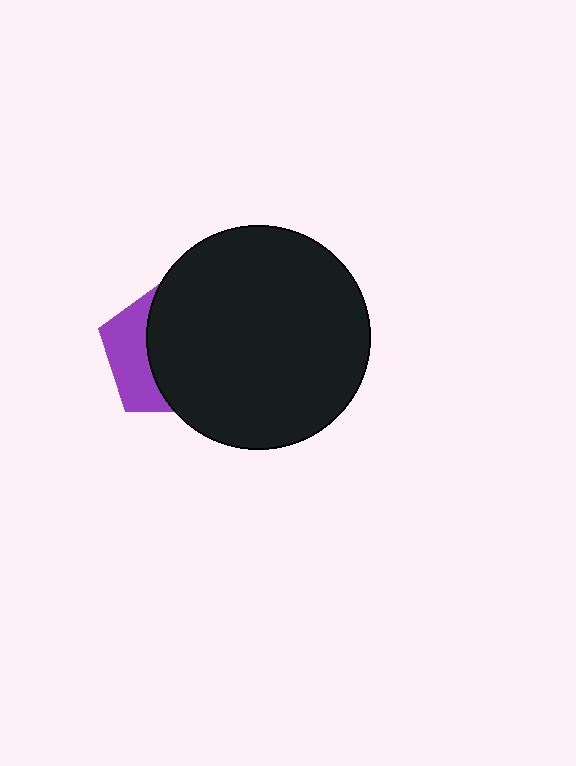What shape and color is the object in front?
The object in front is a black circle.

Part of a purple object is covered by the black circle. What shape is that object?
It is a pentagon.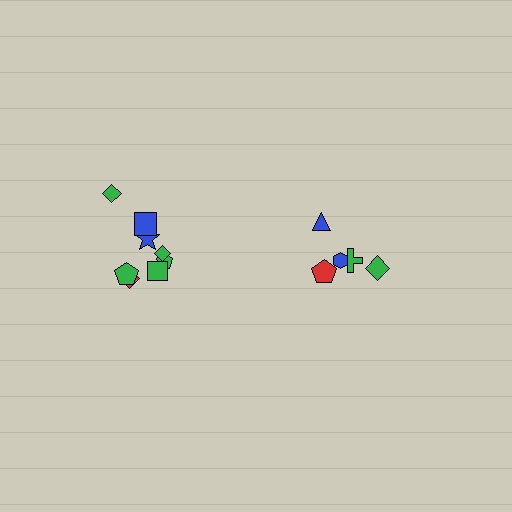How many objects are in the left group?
There are 8 objects.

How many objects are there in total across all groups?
There are 13 objects.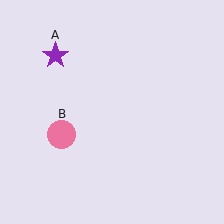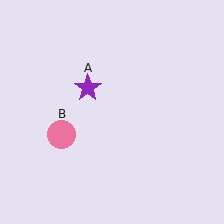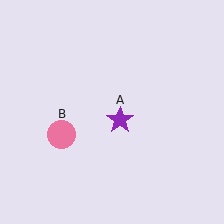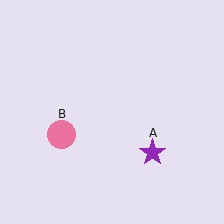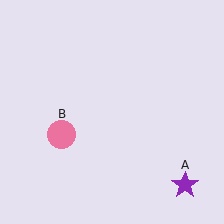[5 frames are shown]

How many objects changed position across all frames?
1 object changed position: purple star (object A).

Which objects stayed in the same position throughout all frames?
Pink circle (object B) remained stationary.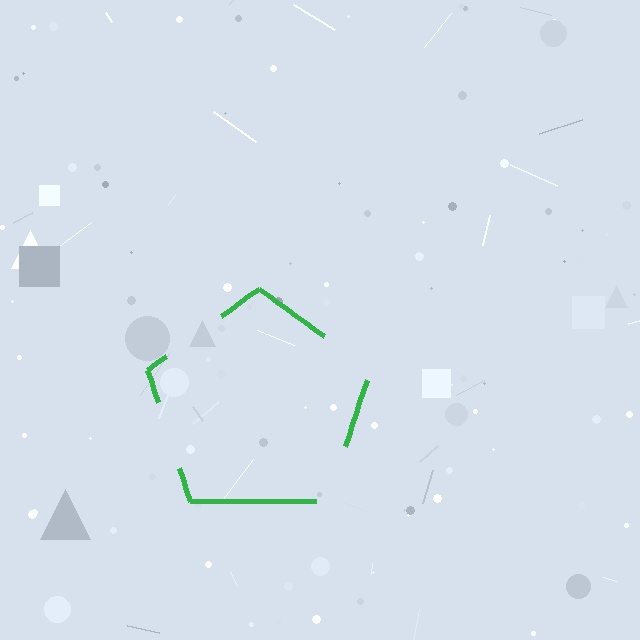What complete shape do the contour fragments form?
The contour fragments form a pentagon.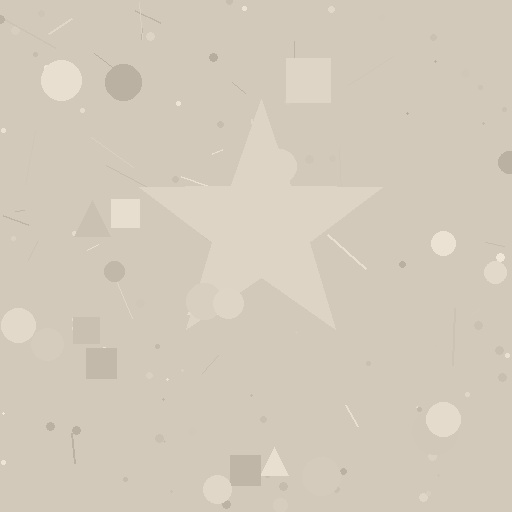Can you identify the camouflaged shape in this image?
The camouflaged shape is a star.